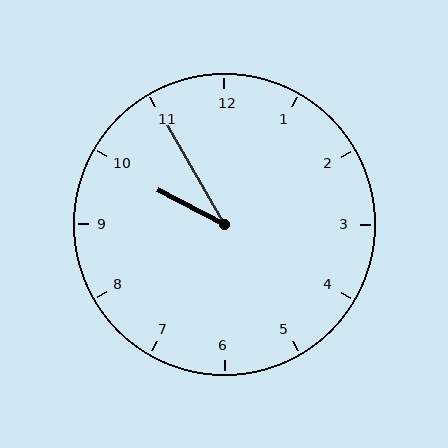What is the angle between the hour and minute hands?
Approximately 32 degrees.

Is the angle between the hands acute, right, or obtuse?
It is acute.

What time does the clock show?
9:55.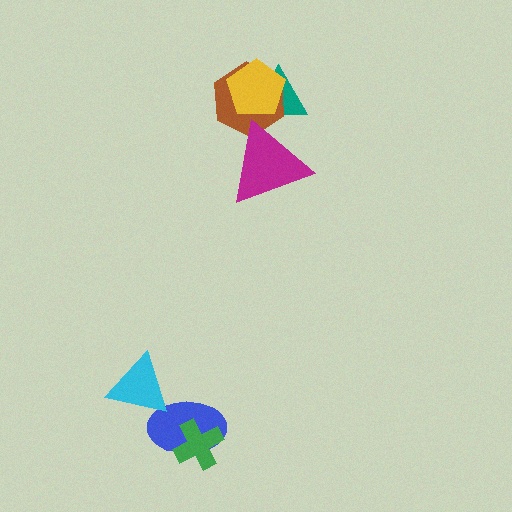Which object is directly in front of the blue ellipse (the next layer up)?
The green cross is directly in front of the blue ellipse.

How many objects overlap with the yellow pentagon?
2 objects overlap with the yellow pentagon.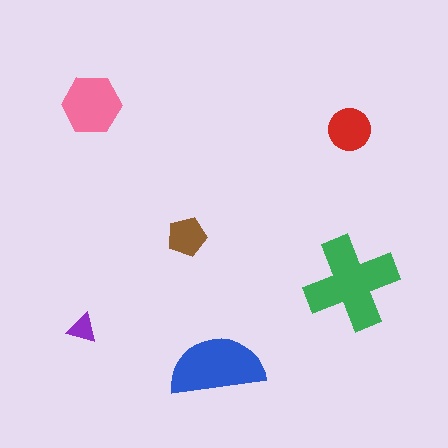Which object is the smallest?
The purple triangle.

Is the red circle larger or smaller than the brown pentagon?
Larger.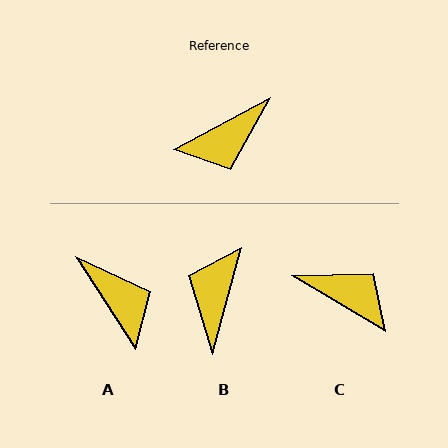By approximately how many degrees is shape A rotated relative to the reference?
Approximately 94 degrees counter-clockwise.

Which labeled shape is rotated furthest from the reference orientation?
B, about 134 degrees away.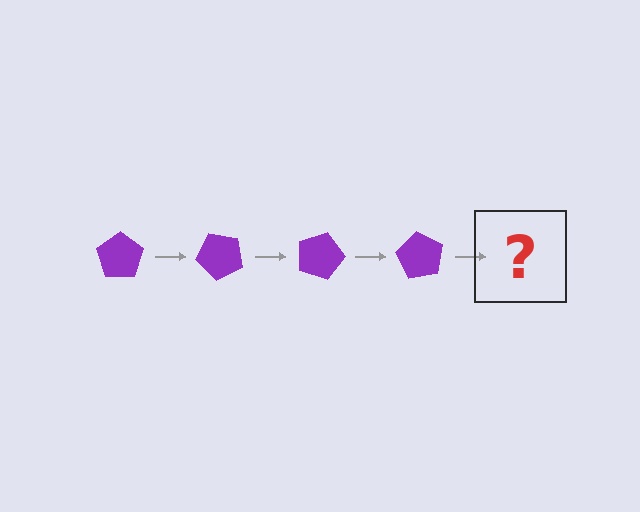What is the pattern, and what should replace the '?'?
The pattern is that the pentagon rotates 45 degrees each step. The '?' should be a purple pentagon rotated 180 degrees.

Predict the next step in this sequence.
The next step is a purple pentagon rotated 180 degrees.